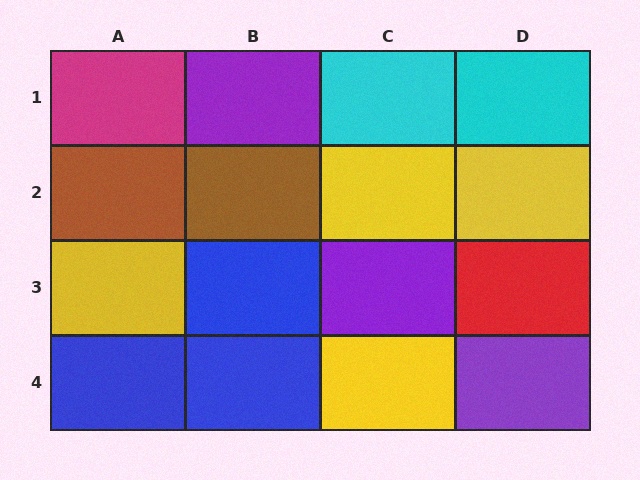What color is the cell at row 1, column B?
Purple.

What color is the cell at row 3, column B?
Blue.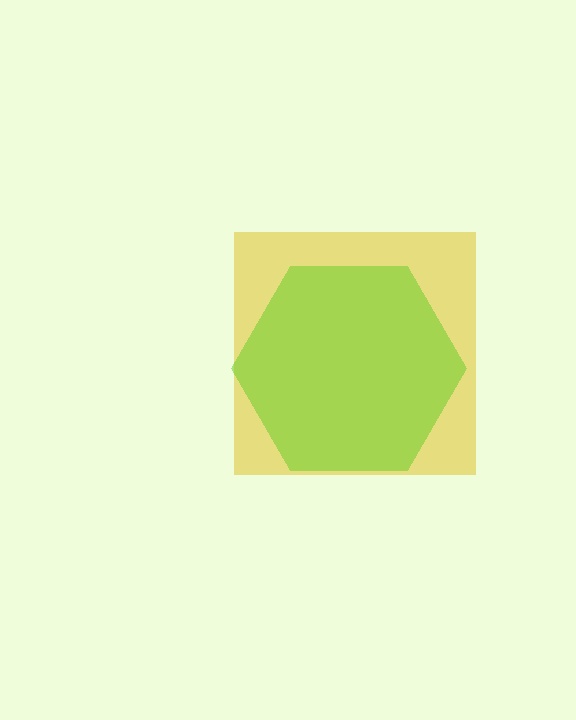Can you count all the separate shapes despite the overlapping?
Yes, there are 2 separate shapes.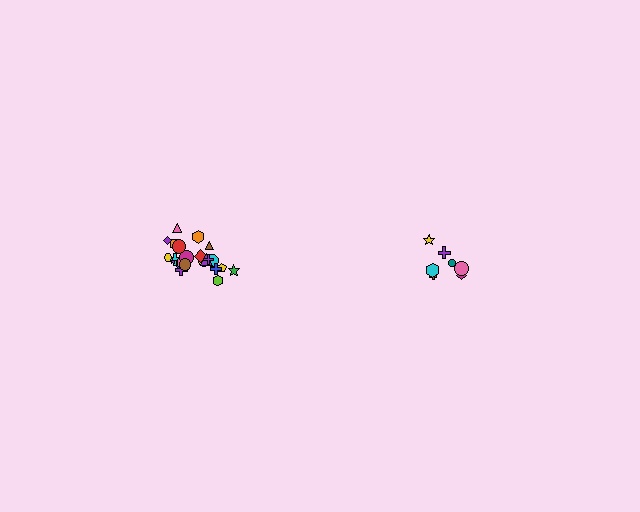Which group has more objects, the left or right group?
The left group.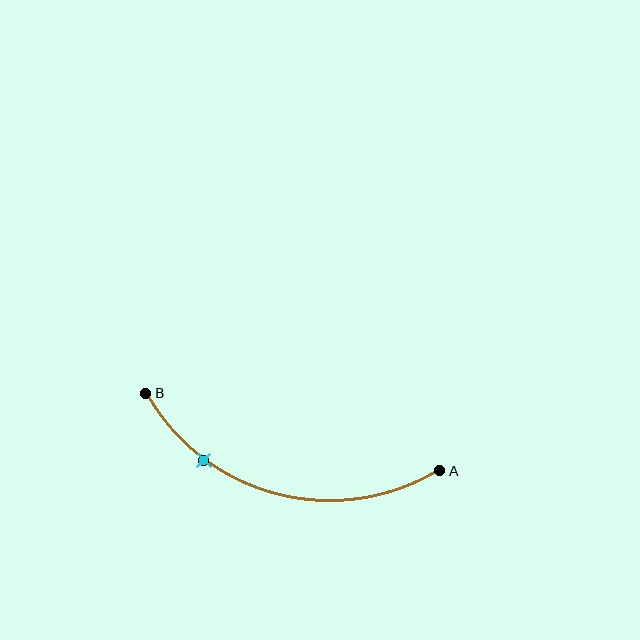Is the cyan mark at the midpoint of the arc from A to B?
No. The cyan mark lies on the arc but is closer to endpoint B. The arc midpoint would be at the point on the curve equidistant along the arc from both A and B.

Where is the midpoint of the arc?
The arc midpoint is the point on the curve farthest from the straight line joining A and B. It sits below that line.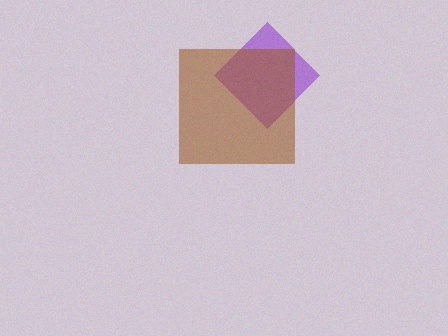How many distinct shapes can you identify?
There are 2 distinct shapes: a purple diamond, a brown square.